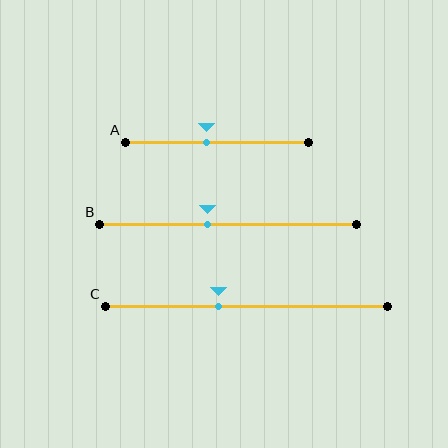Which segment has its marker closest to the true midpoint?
Segment A has its marker closest to the true midpoint.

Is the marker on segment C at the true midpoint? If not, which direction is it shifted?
No, the marker on segment C is shifted to the left by about 10% of the segment length.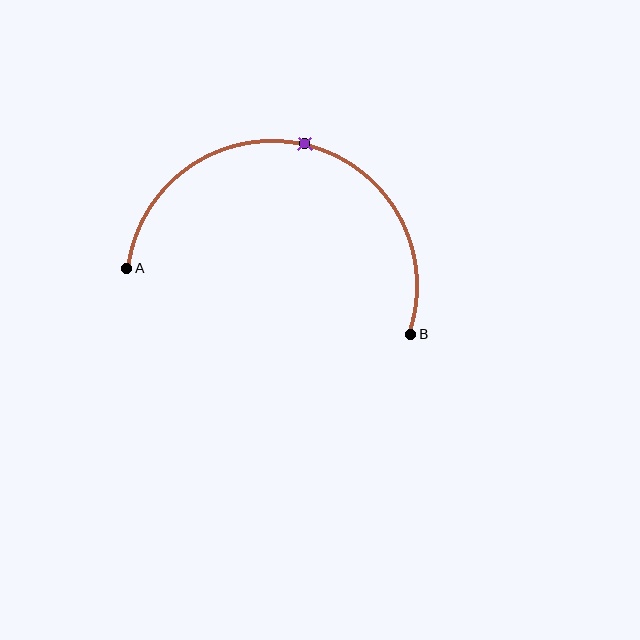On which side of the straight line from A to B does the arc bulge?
The arc bulges above the straight line connecting A and B.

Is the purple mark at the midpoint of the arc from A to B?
Yes. The purple mark lies on the arc at equal arc-length from both A and B — it is the arc midpoint.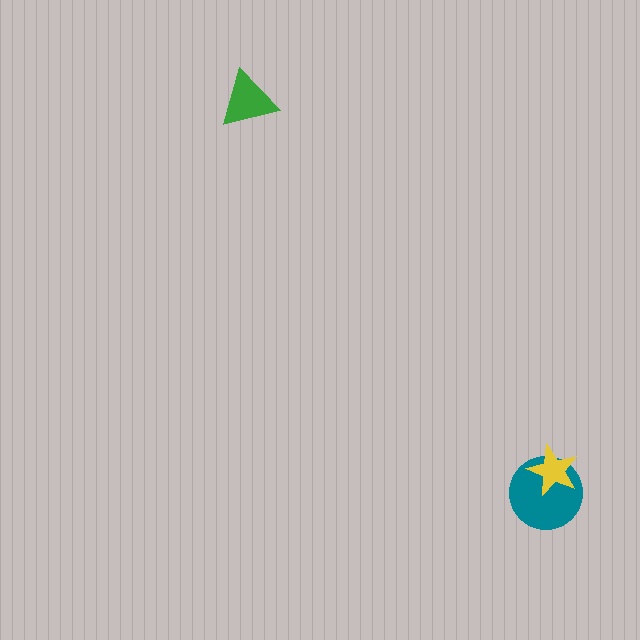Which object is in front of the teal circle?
The yellow star is in front of the teal circle.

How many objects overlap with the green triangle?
0 objects overlap with the green triangle.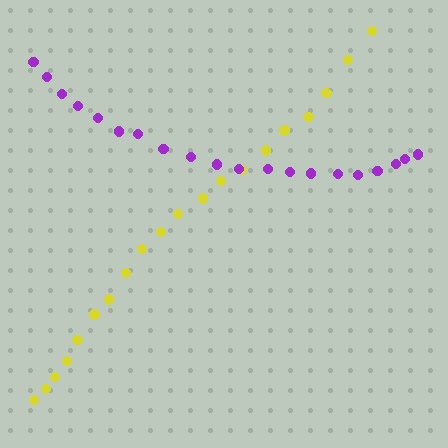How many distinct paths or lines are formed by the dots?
There are 2 distinct paths.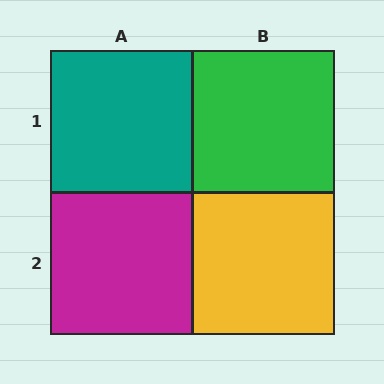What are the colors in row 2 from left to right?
Magenta, yellow.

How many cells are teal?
1 cell is teal.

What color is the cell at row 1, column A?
Teal.